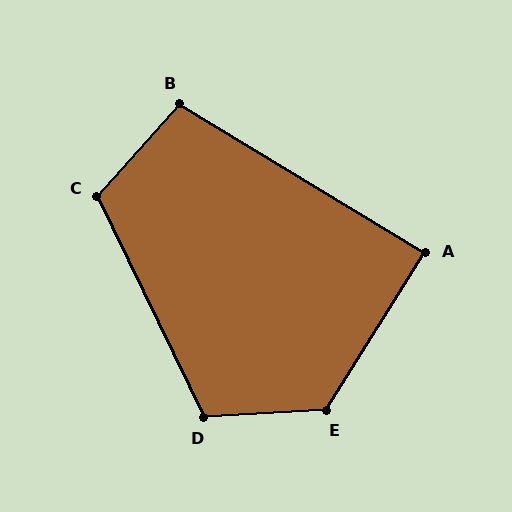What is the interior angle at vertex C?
Approximately 112 degrees (obtuse).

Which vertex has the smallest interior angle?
A, at approximately 89 degrees.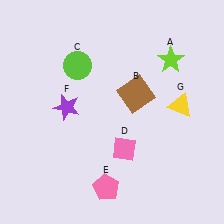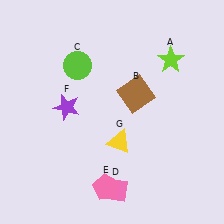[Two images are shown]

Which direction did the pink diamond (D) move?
The pink diamond (D) moved down.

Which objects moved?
The objects that moved are: the pink diamond (D), the yellow triangle (G).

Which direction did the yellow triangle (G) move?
The yellow triangle (G) moved left.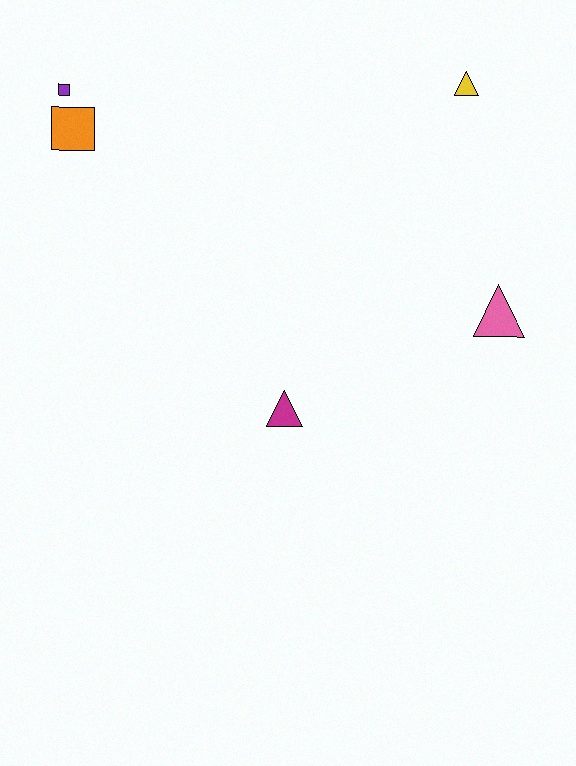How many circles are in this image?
There are no circles.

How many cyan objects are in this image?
There are no cyan objects.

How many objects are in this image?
There are 5 objects.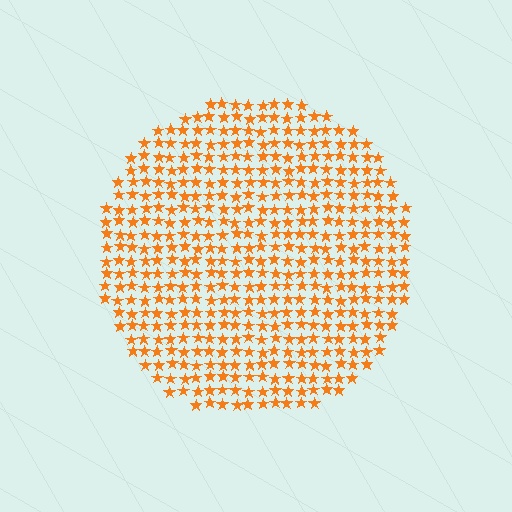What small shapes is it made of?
It is made of small stars.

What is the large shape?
The large shape is a circle.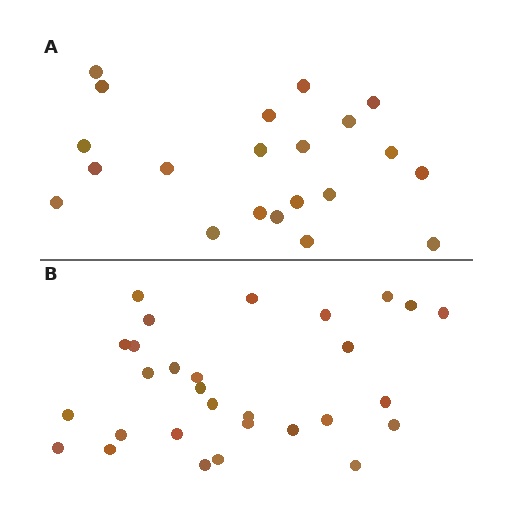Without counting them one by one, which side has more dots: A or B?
Region B (the bottom region) has more dots.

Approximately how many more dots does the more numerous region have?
Region B has roughly 8 or so more dots than region A.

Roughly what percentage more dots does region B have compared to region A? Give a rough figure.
About 40% more.